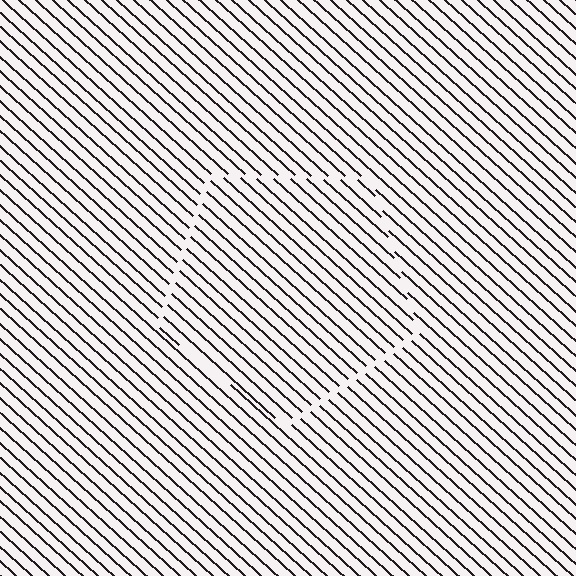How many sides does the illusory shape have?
5 sides — the line-ends trace a pentagon.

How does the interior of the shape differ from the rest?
The interior of the shape contains the same grating, shifted by half a period — the contour is defined by the phase discontinuity where line-ends from the inner and outer gratings abut.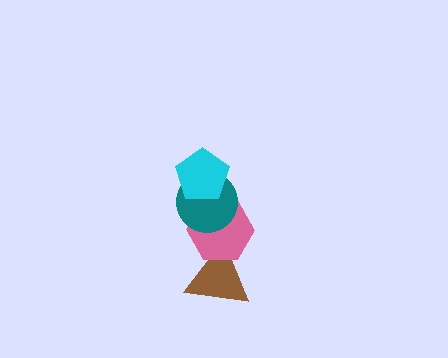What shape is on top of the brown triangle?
The pink hexagon is on top of the brown triangle.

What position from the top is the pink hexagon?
The pink hexagon is 3rd from the top.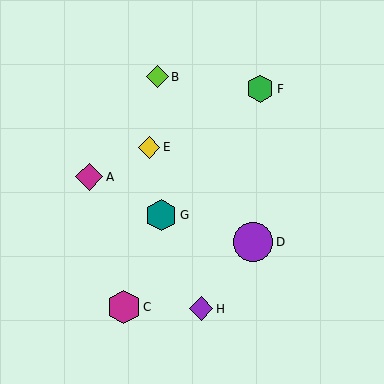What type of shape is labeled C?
Shape C is a magenta hexagon.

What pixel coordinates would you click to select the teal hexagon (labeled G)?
Click at (161, 215) to select the teal hexagon G.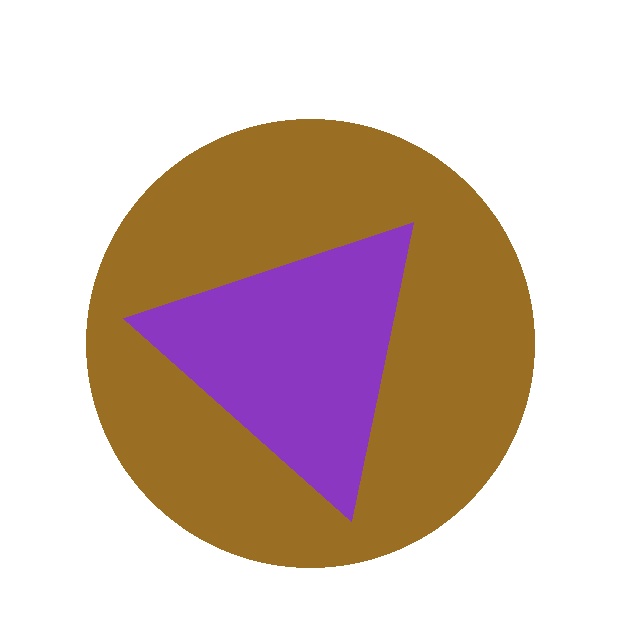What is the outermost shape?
The brown circle.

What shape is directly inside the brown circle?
The purple triangle.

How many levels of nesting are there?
2.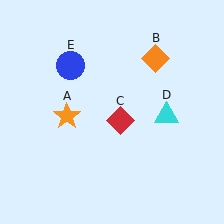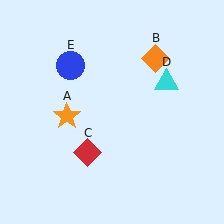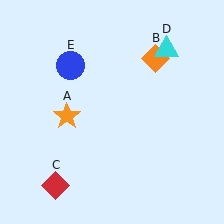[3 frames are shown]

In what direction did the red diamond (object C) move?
The red diamond (object C) moved down and to the left.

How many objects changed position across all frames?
2 objects changed position: red diamond (object C), cyan triangle (object D).